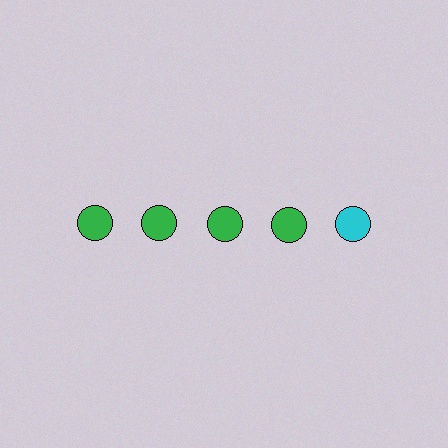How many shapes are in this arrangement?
There are 5 shapes arranged in a grid pattern.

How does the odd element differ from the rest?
It has a different color: cyan instead of green.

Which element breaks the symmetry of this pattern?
The cyan circle in the top row, rightmost column breaks the symmetry. All other shapes are green circles.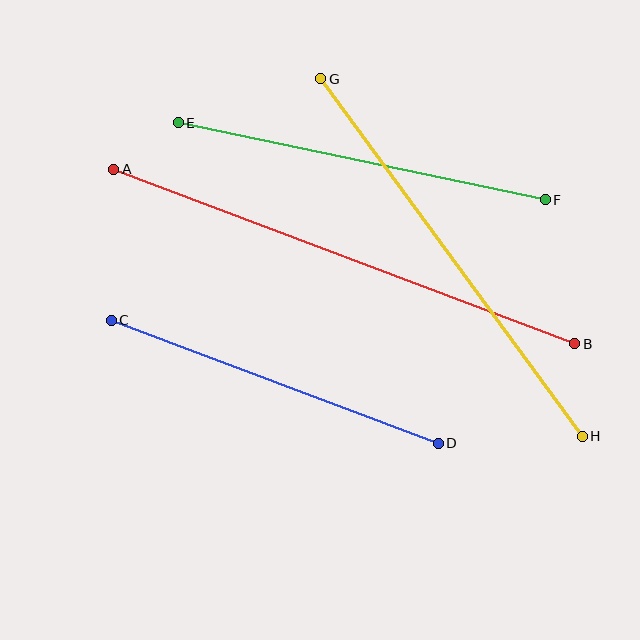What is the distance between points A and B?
The distance is approximately 493 pixels.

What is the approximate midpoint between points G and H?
The midpoint is at approximately (451, 257) pixels.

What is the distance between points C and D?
The distance is approximately 349 pixels.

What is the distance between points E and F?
The distance is approximately 375 pixels.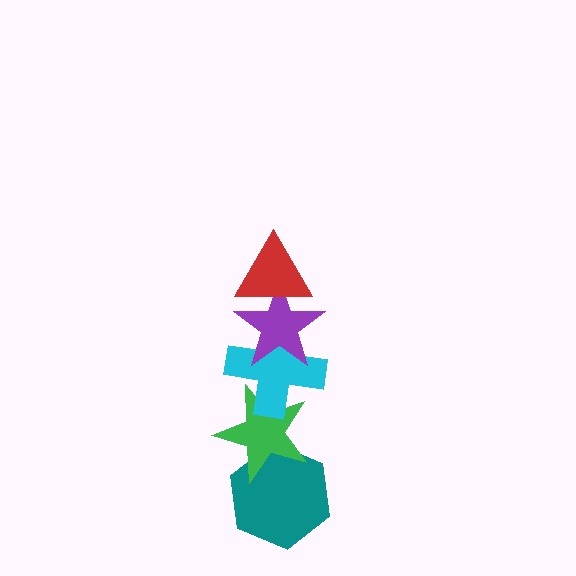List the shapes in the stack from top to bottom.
From top to bottom: the red triangle, the purple star, the cyan cross, the green star, the teal hexagon.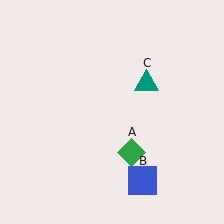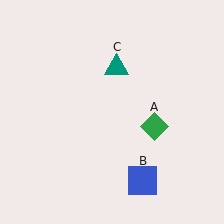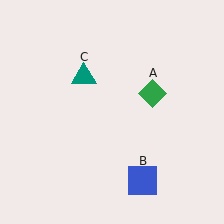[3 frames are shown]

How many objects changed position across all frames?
2 objects changed position: green diamond (object A), teal triangle (object C).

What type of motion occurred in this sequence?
The green diamond (object A), teal triangle (object C) rotated counterclockwise around the center of the scene.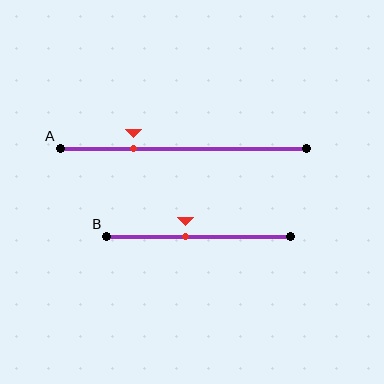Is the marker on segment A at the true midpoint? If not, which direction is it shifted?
No, the marker on segment A is shifted to the left by about 20% of the segment length.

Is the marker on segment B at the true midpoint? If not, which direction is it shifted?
No, the marker on segment B is shifted to the left by about 7% of the segment length.